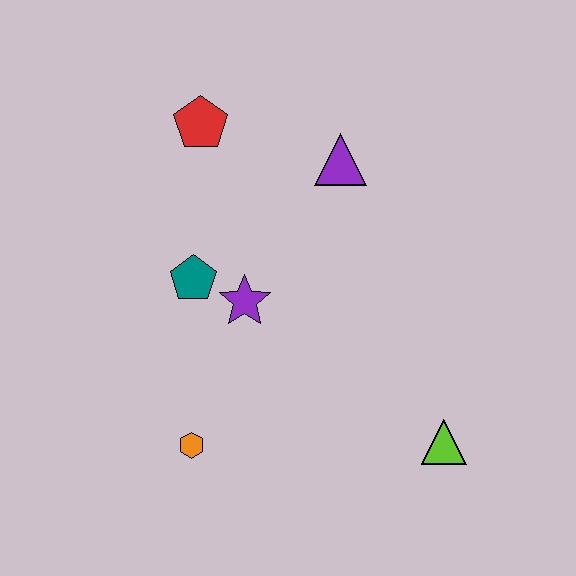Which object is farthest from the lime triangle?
The red pentagon is farthest from the lime triangle.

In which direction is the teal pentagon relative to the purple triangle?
The teal pentagon is to the left of the purple triangle.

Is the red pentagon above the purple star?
Yes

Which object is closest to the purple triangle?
The red pentagon is closest to the purple triangle.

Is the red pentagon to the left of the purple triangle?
Yes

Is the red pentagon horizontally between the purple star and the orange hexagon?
Yes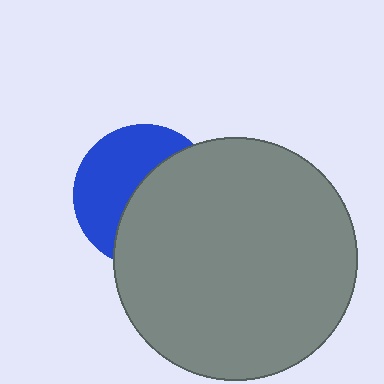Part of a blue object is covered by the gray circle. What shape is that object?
It is a circle.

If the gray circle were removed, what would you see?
You would see the complete blue circle.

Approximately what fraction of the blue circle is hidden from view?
Roughly 54% of the blue circle is hidden behind the gray circle.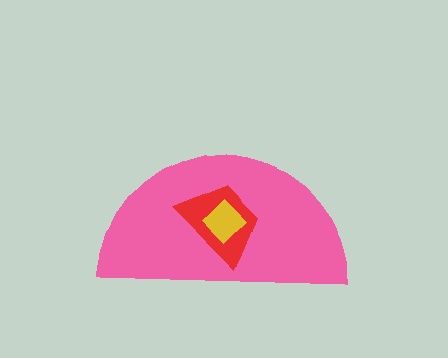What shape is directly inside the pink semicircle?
The red trapezoid.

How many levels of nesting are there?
3.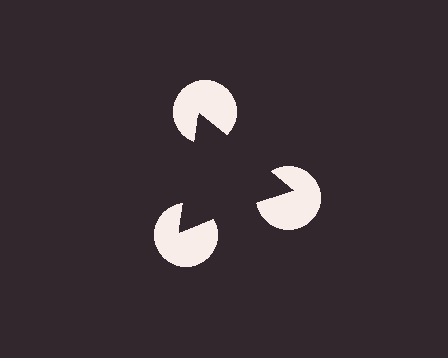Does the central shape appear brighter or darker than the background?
It typically appears slightly darker than the background, even though no actual brightness change is drawn.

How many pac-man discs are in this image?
There are 3 — one at each vertex of the illusory triangle.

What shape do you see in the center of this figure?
An illusory triangle — its edges are inferred from the aligned wedge cuts in the pac-man discs, not physically drawn.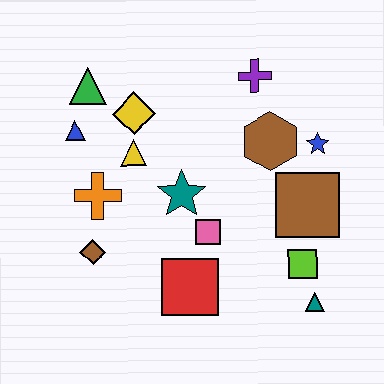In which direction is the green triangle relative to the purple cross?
The green triangle is to the left of the purple cross.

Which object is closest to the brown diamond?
The orange cross is closest to the brown diamond.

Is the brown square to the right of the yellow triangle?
Yes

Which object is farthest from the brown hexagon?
The brown diamond is farthest from the brown hexagon.